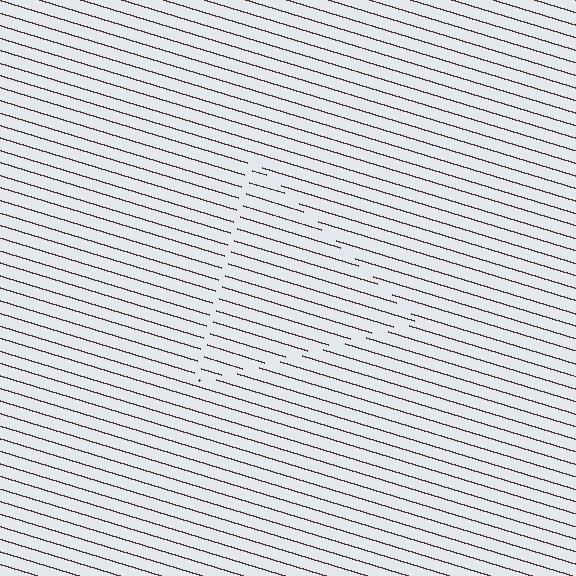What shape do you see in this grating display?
An illusory triangle. The interior of the shape contains the same grating, shifted by half a period — the contour is defined by the phase discontinuity where line-ends from the inner and outer gratings abut.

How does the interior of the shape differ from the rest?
The interior of the shape contains the same grating, shifted by half a period — the contour is defined by the phase discontinuity where line-ends from the inner and outer gratings abut.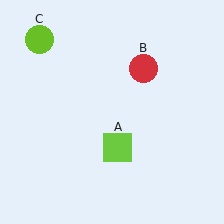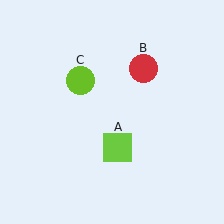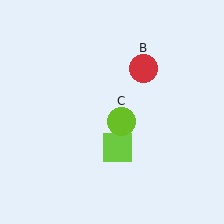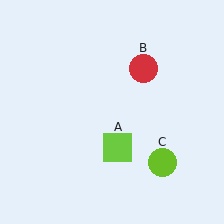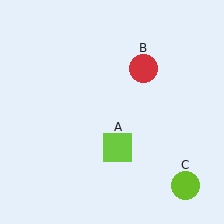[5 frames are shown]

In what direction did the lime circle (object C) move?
The lime circle (object C) moved down and to the right.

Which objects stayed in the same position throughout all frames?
Lime square (object A) and red circle (object B) remained stationary.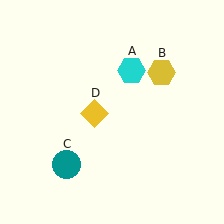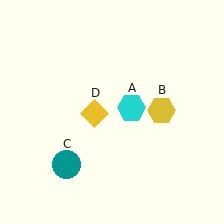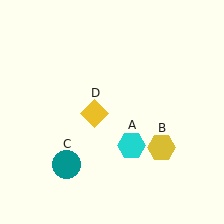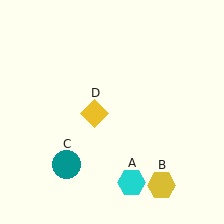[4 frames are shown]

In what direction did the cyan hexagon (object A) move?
The cyan hexagon (object A) moved down.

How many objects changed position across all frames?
2 objects changed position: cyan hexagon (object A), yellow hexagon (object B).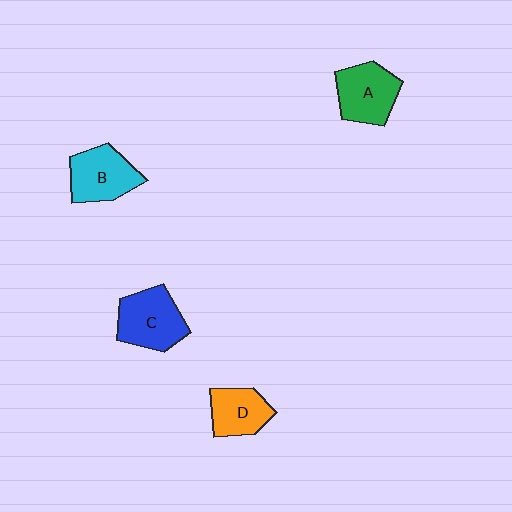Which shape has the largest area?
Shape C (blue).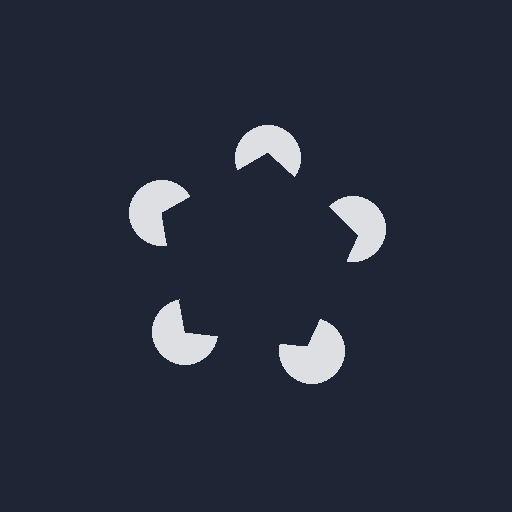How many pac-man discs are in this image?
There are 5 — one at each vertex of the illusory pentagon.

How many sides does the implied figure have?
5 sides.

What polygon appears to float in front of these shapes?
An illusory pentagon — its edges are inferred from the aligned wedge cuts in the pac-man discs, not physically drawn.